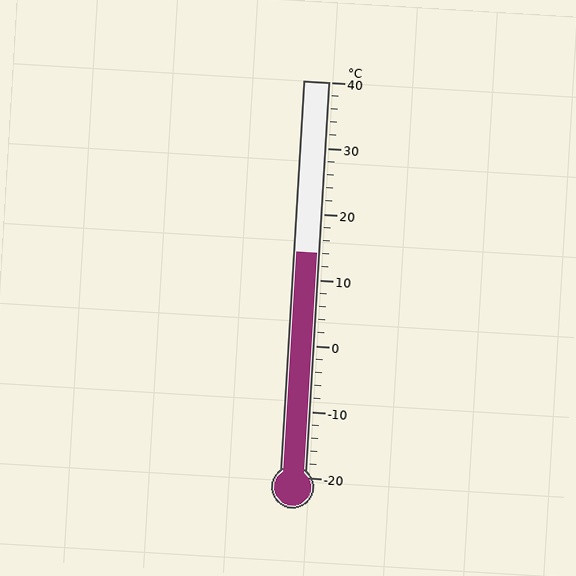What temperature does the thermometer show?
The thermometer shows approximately 14°C.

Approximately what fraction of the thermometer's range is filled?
The thermometer is filled to approximately 55% of its range.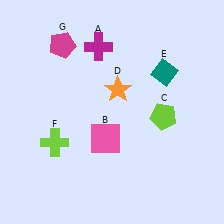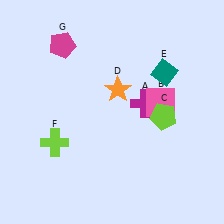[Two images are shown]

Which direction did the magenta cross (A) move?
The magenta cross (A) moved down.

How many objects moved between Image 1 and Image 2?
2 objects moved between the two images.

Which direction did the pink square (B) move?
The pink square (B) moved right.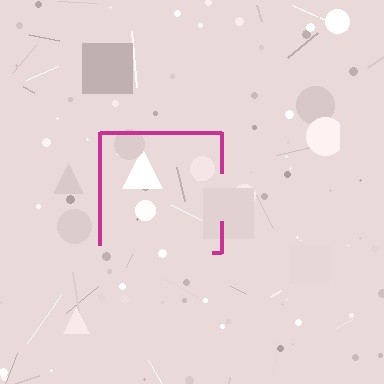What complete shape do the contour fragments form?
The contour fragments form a square.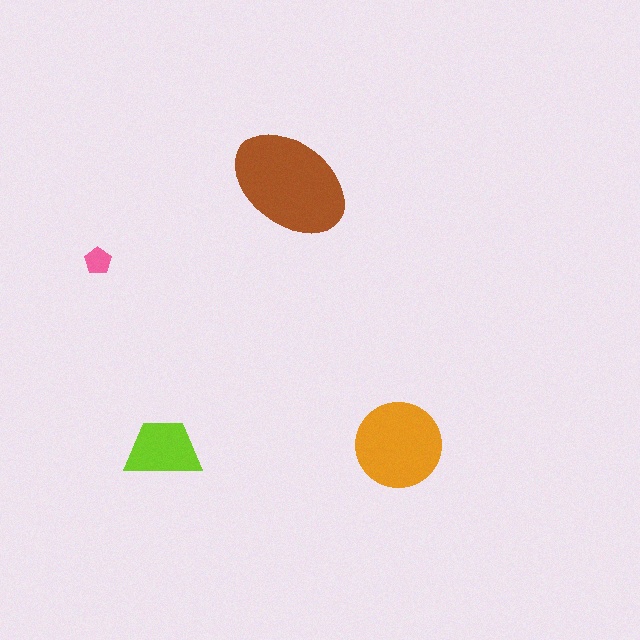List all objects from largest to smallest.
The brown ellipse, the orange circle, the lime trapezoid, the pink pentagon.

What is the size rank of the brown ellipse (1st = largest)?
1st.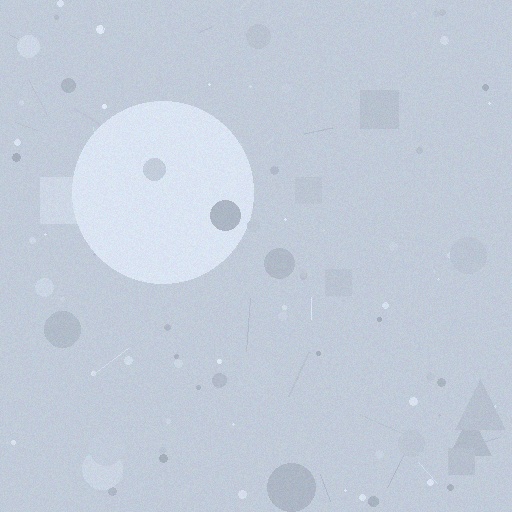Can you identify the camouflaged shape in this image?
The camouflaged shape is a circle.